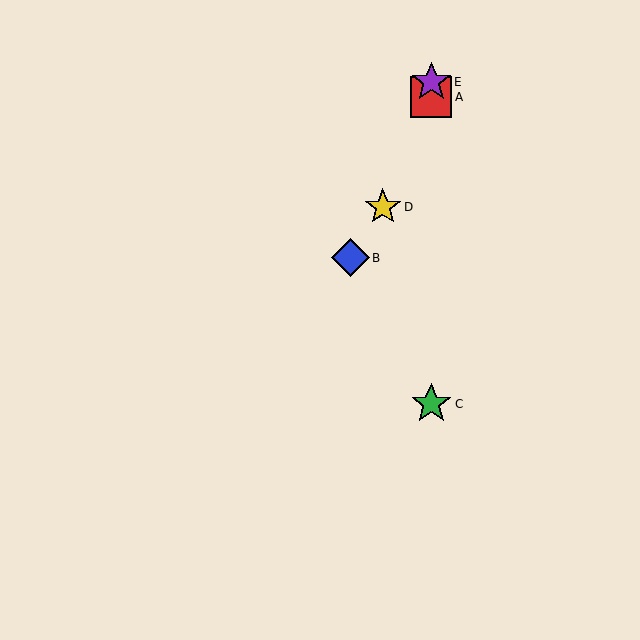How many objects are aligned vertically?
3 objects (A, C, E) are aligned vertically.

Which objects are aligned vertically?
Objects A, C, E are aligned vertically.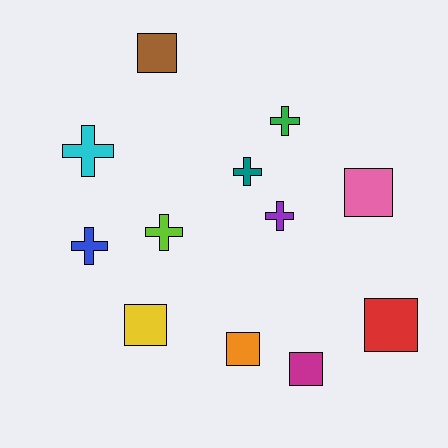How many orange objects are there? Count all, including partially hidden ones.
There is 1 orange object.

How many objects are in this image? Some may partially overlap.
There are 12 objects.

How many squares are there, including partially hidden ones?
There are 6 squares.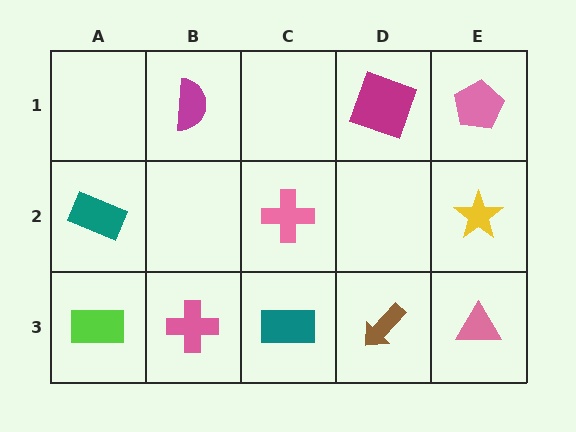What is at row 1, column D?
A magenta square.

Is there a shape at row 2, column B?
No, that cell is empty.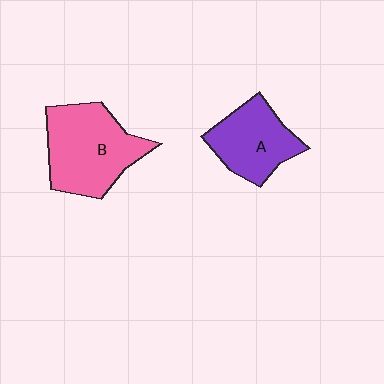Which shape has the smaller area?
Shape A (purple).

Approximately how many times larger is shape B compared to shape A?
Approximately 1.4 times.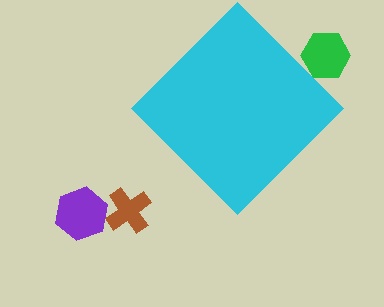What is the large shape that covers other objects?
A cyan diamond.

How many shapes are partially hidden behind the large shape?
1 shape is partially hidden.